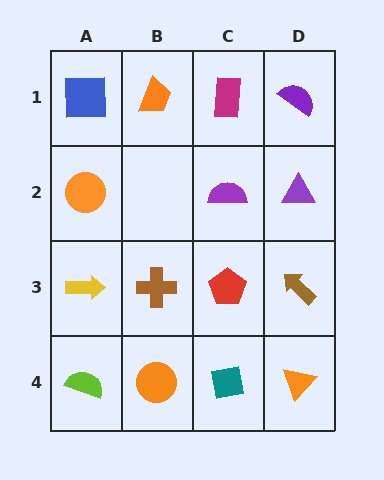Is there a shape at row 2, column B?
No, that cell is empty.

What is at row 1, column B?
An orange trapezoid.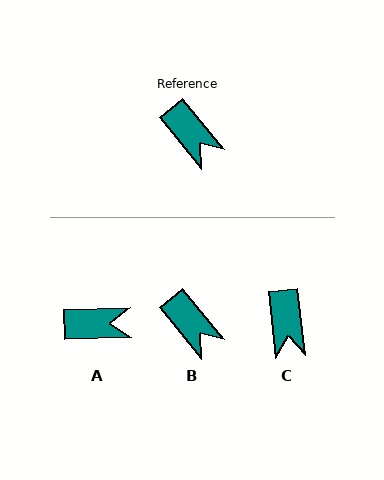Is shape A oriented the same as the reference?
No, it is off by about 53 degrees.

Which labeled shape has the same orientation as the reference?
B.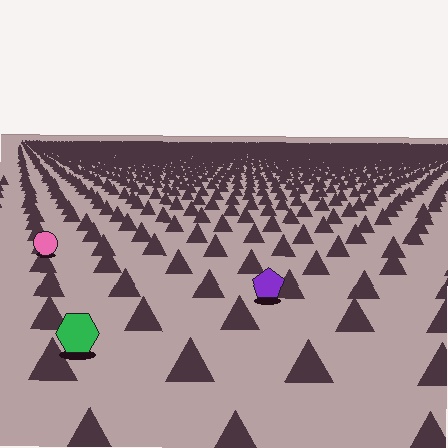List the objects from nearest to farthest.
From nearest to farthest: the green hexagon, the purple pentagon, the pink circle.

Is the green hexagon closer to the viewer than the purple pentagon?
Yes. The green hexagon is closer — you can tell from the texture gradient: the ground texture is coarser near it.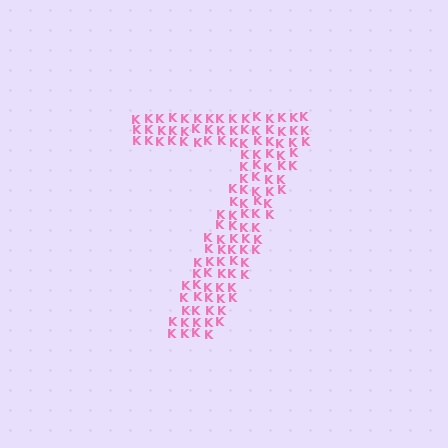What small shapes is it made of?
It is made of small letter K's.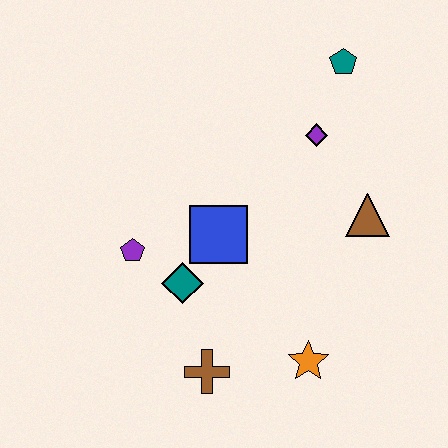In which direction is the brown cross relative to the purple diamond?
The brown cross is below the purple diamond.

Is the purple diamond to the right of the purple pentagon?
Yes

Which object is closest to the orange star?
The brown cross is closest to the orange star.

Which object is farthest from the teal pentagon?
The brown cross is farthest from the teal pentagon.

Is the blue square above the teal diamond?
Yes